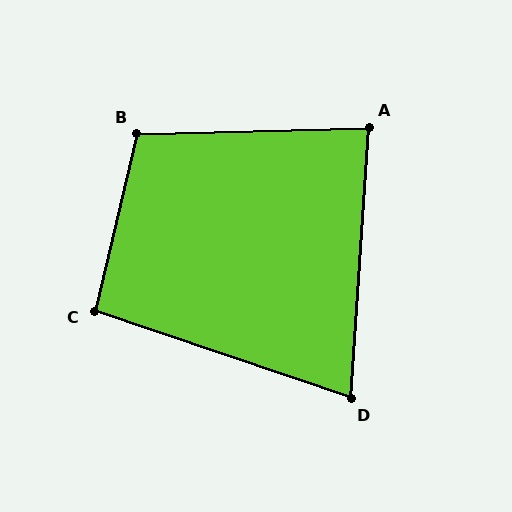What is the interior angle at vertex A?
Approximately 85 degrees (acute).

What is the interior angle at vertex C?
Approximately 95 degrees (obtuse).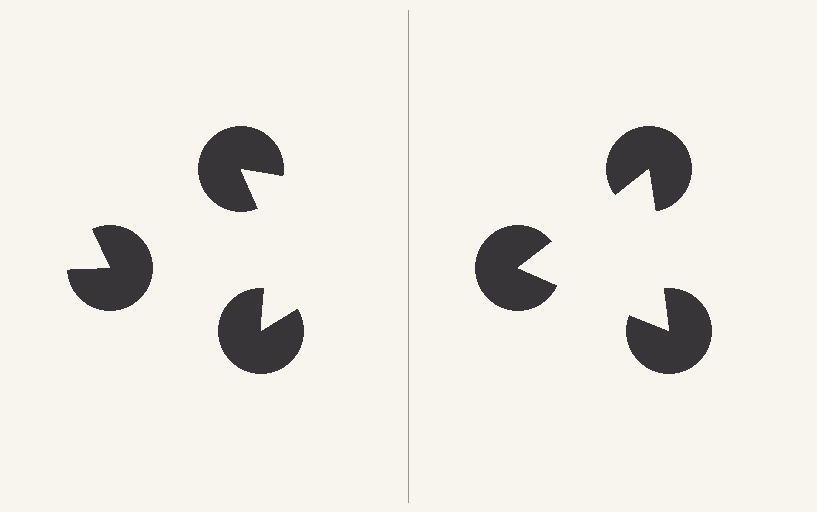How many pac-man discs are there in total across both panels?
6 — 3 on each side.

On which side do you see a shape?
An illusory triangle appears on the right side. On the left side the wedge cuts are rotated, so no coherent shape forms.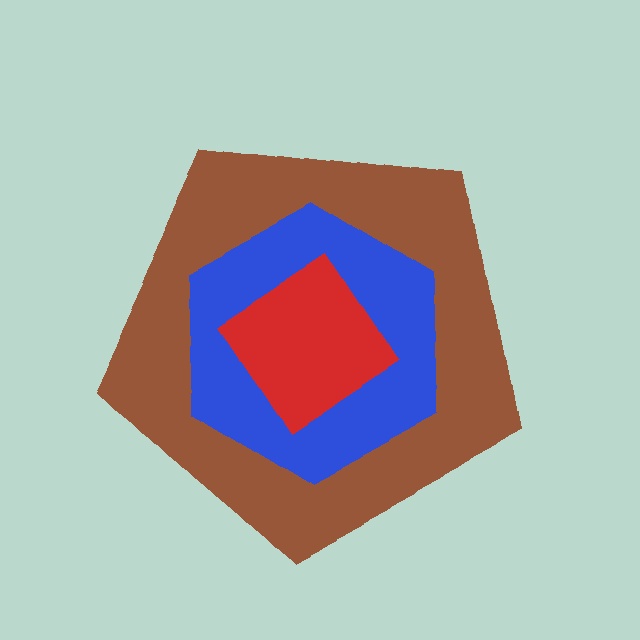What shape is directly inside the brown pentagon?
The blue hexagon.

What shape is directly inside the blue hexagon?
The red diamond.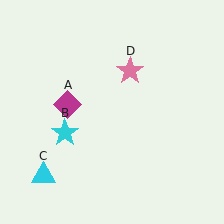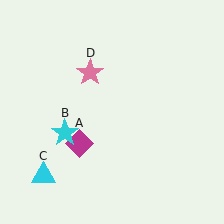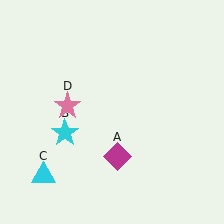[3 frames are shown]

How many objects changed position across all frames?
2 objects changed position: magenta diamond (object A), pink star (object D).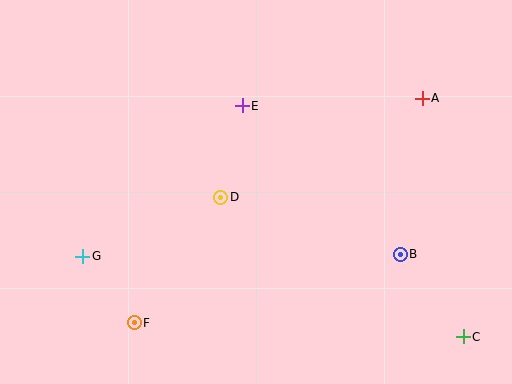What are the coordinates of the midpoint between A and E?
The midpoint between A and E is at (332, 102).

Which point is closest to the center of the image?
Point D at (221, 197) is closest to the center.